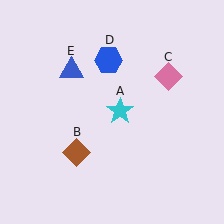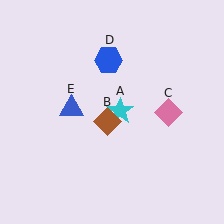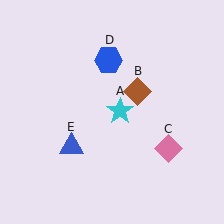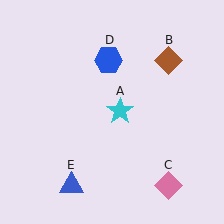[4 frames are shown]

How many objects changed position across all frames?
3 objects changed position: brown diamond (object B), pink diamond (object C), blue triangle (object E).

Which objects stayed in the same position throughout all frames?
Cyan star (object A) and blue hexagon (object D) remained stationary.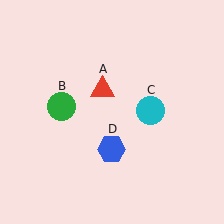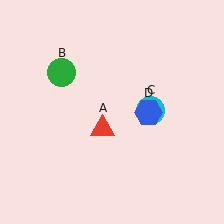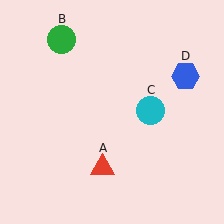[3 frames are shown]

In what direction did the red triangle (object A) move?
The red triangle (object A) moved down.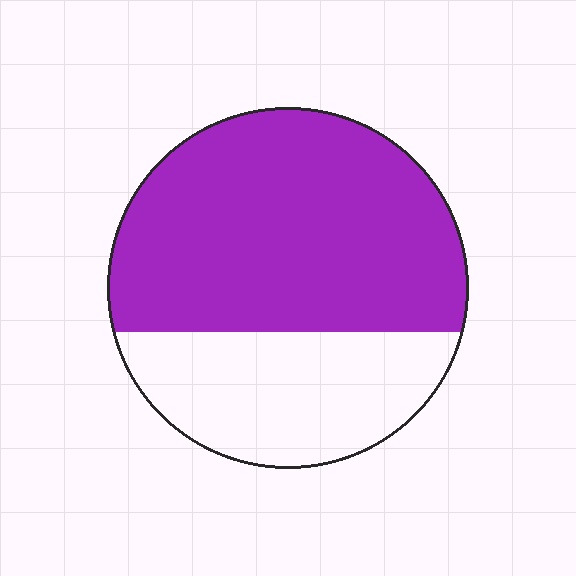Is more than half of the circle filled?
Yes.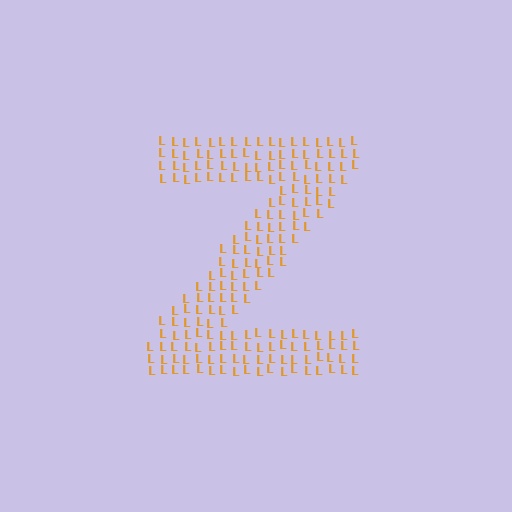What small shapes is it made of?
It is made of small letter L's.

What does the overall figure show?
The overall figure shows the letter Z.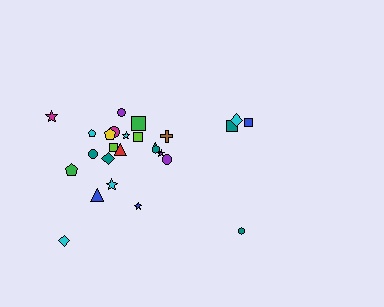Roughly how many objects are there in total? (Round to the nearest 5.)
Roughly 25 objects in total.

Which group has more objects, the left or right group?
The left group.